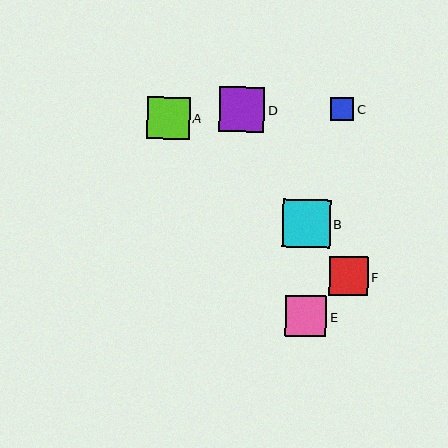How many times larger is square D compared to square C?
Square D is approximately 2.0 times the size of square C.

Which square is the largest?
Square B is the largest with a size of approximately 48 pixels.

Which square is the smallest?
Square C is the smallest with a size of approximately 23 pixels.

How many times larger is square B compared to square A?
Square B is approximately 1.1 times the size of square A.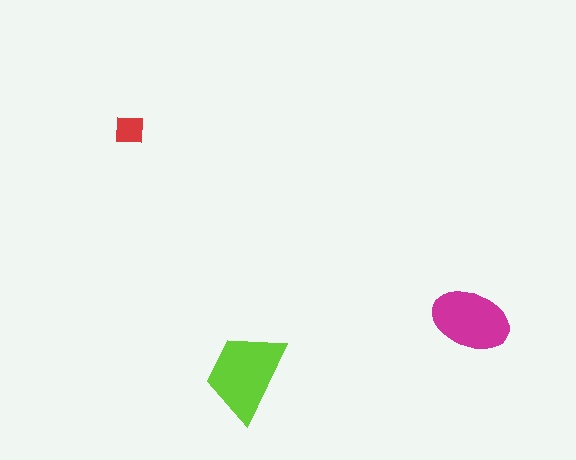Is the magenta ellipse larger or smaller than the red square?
Larger.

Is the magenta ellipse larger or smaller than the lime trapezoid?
Smaller.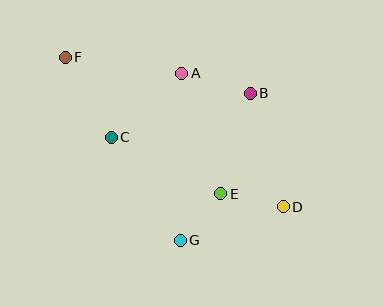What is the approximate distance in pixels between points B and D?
The distance between B and D is approximately 118 pixels.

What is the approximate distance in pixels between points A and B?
The distance between A and B is approximately 71 pixels.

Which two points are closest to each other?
Points E and G are closest to each other.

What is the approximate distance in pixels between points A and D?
The distance between A and D is approximately 168 pixels.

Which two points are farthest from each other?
Points D and F are farthest from each other.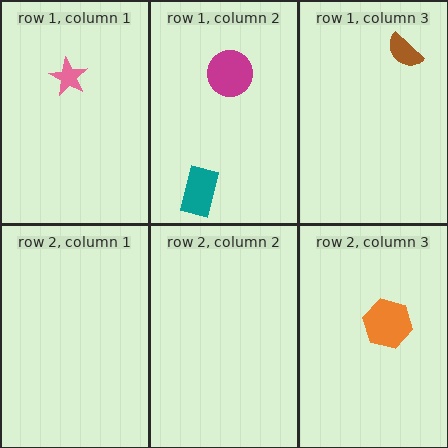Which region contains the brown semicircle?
The row 1, column 3 region.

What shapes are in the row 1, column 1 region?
The pink star.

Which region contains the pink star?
The row 1, column 1 region.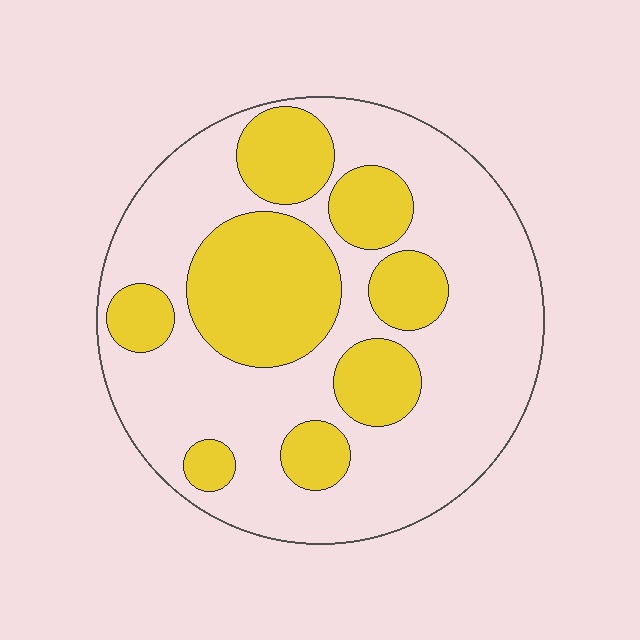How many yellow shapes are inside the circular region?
8.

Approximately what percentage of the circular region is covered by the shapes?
Approximately 35%.